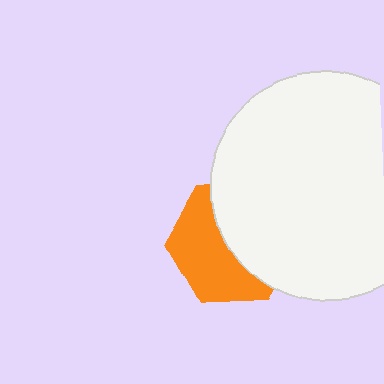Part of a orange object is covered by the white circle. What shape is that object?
It is a hexagon.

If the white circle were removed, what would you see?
You would see the complete orange hexagon.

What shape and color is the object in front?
The object in front is a white circle.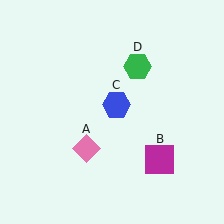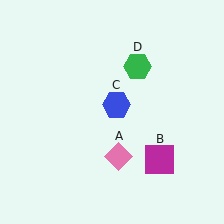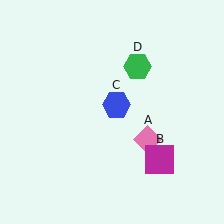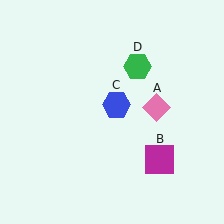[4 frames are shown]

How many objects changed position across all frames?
1 object changed position: pink diamond (object A).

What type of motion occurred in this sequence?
The pink diamond (object A) rotated counterclockwise around the center of the scene.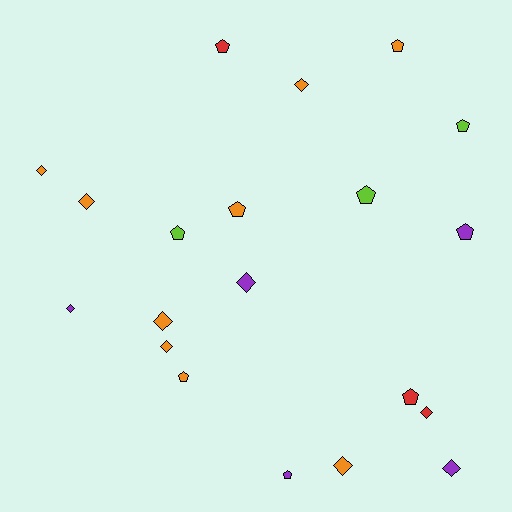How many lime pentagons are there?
There are 3 lime pentagons.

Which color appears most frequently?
Orange, with 9 objects.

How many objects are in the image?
There are 20 objects.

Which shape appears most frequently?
Pentagon, with 10 objects.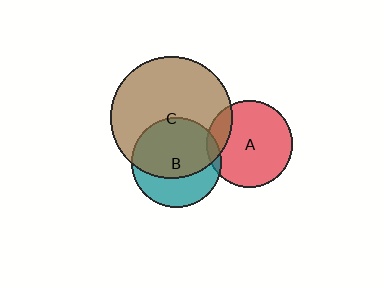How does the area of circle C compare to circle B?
Approximately 1.8 times.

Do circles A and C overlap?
Yes.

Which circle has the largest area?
Circle C (brown).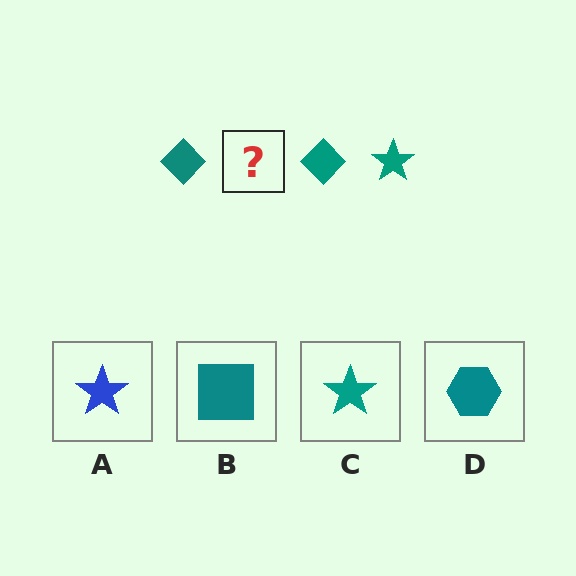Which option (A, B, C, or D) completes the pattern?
C.